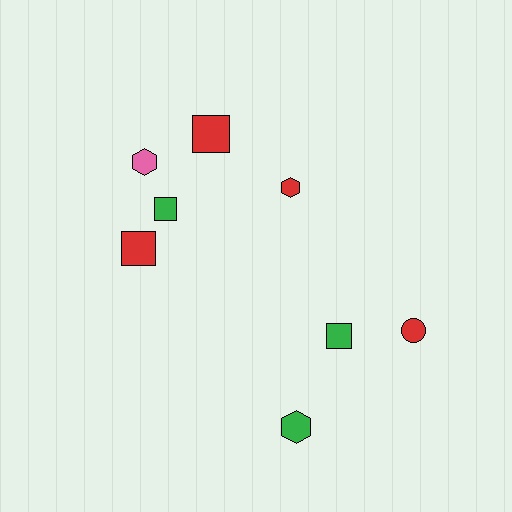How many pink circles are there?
There are no pink circles.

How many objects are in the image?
There are 8 objects.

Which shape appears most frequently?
Square, with 4 objects.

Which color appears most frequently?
Red, with 4 objects.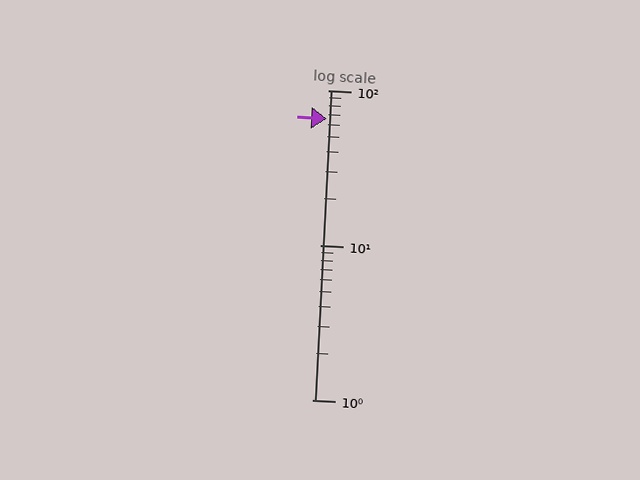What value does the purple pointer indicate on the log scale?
The pointer indicates approximately 65.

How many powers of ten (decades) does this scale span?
The scale spans 2 decades, from 1 to 100.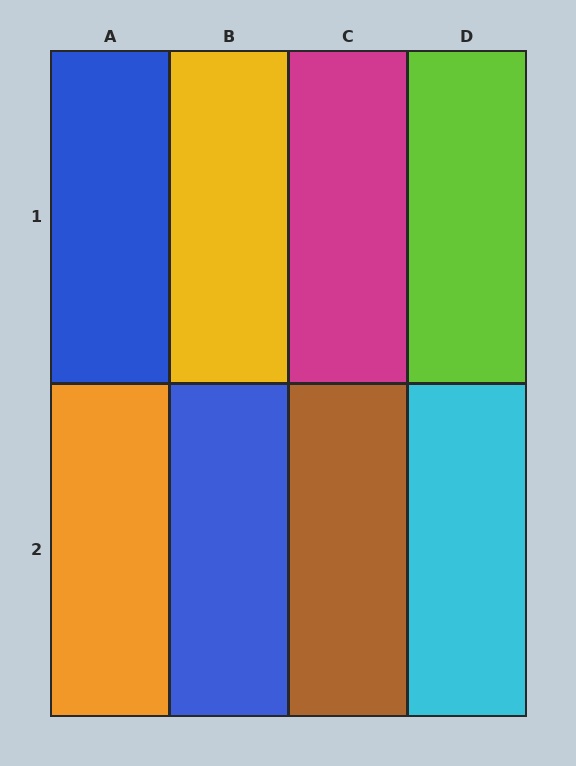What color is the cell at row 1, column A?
Blue.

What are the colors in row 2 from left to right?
Orange, blue, brown, cyan.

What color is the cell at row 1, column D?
Lime.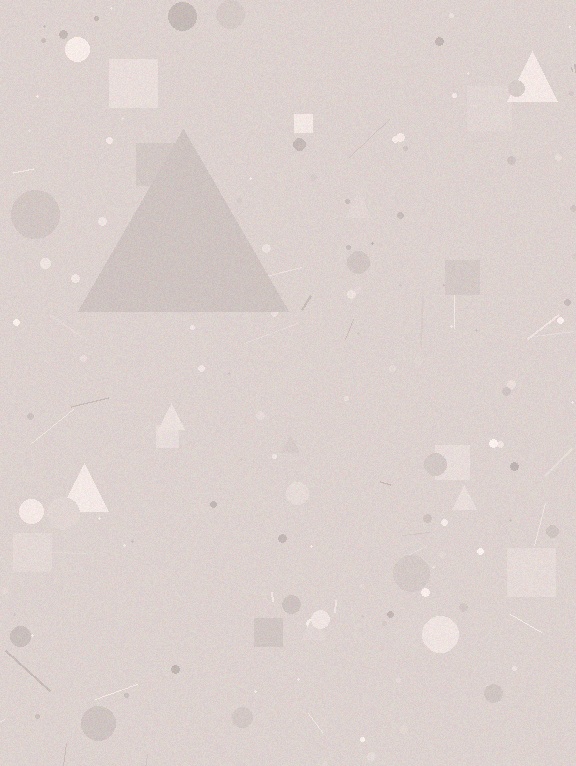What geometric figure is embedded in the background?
A triangle is embedded in the background.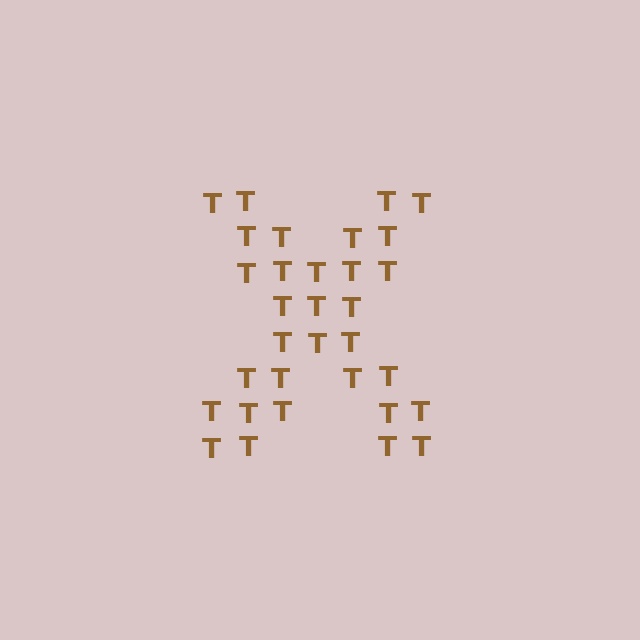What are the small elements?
The small elements are letter T's.